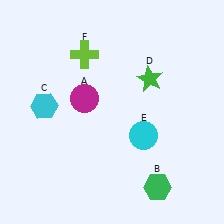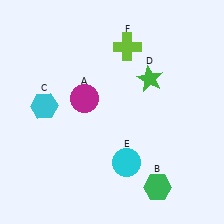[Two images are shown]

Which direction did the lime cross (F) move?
The lime cross (F) moved right.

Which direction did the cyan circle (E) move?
The cyan circle (E) moved down.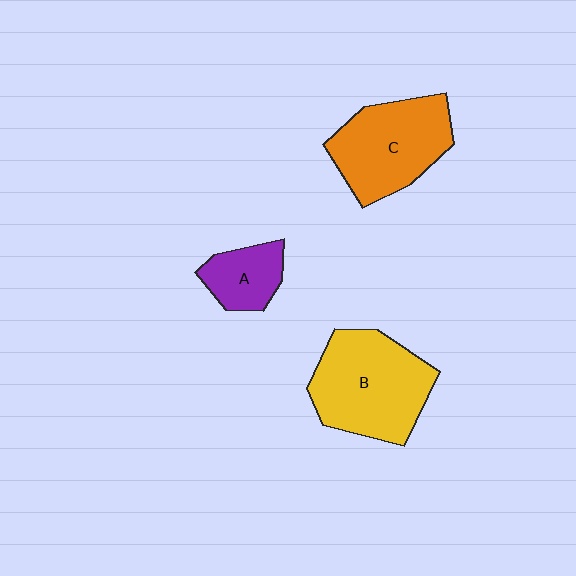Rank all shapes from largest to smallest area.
From largest to smallest: B (yellow), C (orange), A (purple).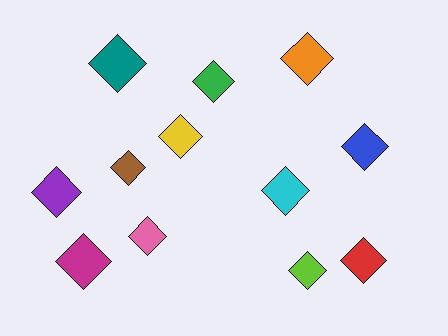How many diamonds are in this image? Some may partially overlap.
There are 12 diamonds.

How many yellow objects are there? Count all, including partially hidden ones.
There is 1 yellow object.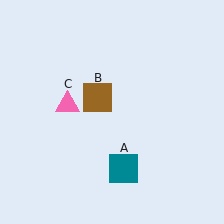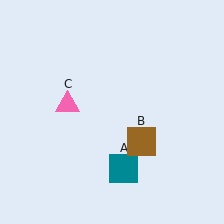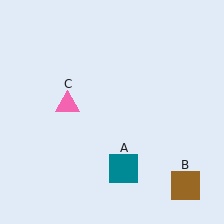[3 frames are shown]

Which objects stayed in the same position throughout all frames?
Teal square (object A) and pink triangle (object C) remained stationary.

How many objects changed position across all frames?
1 object changed position: brown square (object B).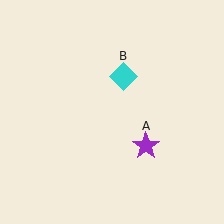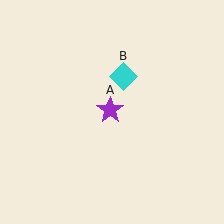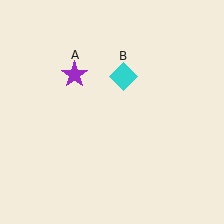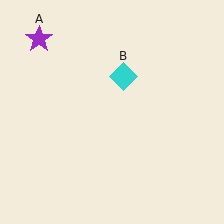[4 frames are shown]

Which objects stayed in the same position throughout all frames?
Cyan diamond (object B) remained stationary.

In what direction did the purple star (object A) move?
The purple star (object A) moved up and to the left.